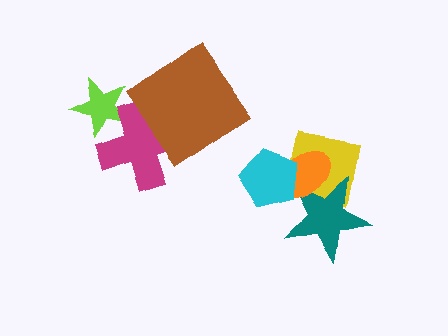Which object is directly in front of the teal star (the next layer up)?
The orange ellipse is directly in front of the teal star.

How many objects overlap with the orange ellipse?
3 objects overlap with the orange ellipse.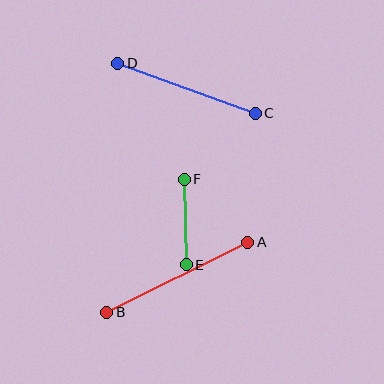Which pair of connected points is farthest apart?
Points A and B are farthest apart.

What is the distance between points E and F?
The distance is approximately 86 pixels.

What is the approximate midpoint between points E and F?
The midpoint is at approximately (185, 222) pixels.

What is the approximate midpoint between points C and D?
The midpoint is at approximately (186, 88) pixels.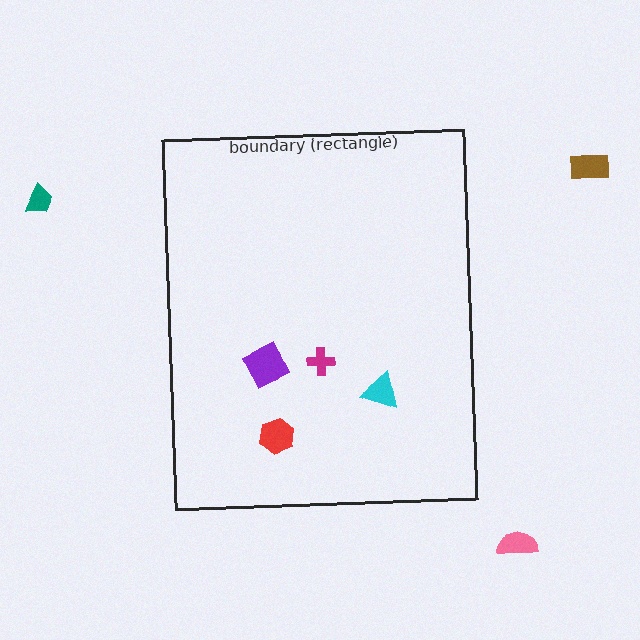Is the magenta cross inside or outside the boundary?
Inside.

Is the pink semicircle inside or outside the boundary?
Outside.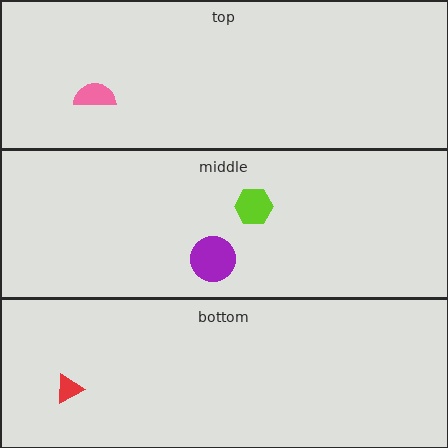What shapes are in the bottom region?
The red triangle.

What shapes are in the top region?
The pink semicircle.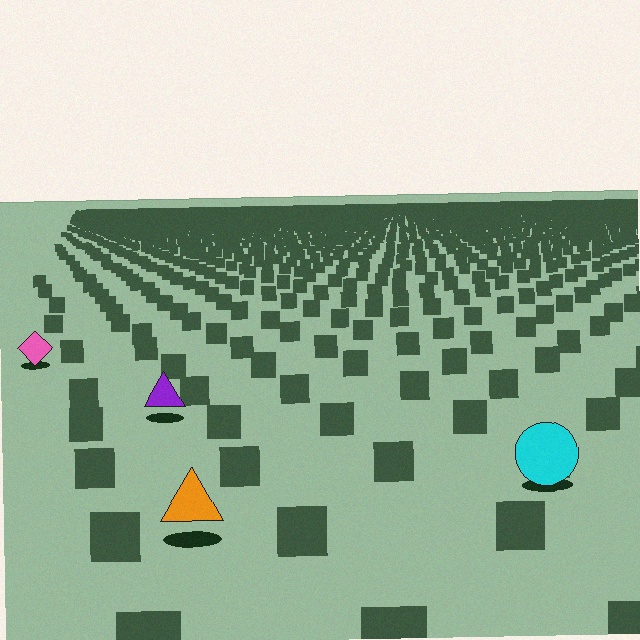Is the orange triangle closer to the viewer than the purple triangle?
Yes. The orange triangle is closer — you can tell from the texture gradient: the ground texture is coarser near it.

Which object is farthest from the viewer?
The pink diamond is farthest from the viewer. It appears smaller and the ground texture around it is denser.